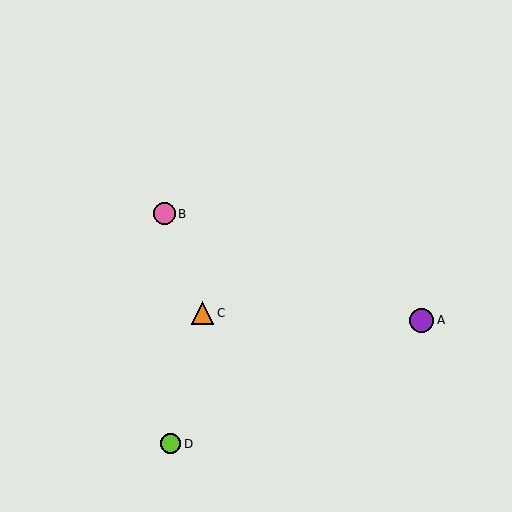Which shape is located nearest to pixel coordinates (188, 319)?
The orange triangle (labeled C) at (203, 313) is nearest to that location.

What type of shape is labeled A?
Shape A is a purple circle.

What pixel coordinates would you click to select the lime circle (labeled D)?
Click at (171, 444) to select the lime circle D.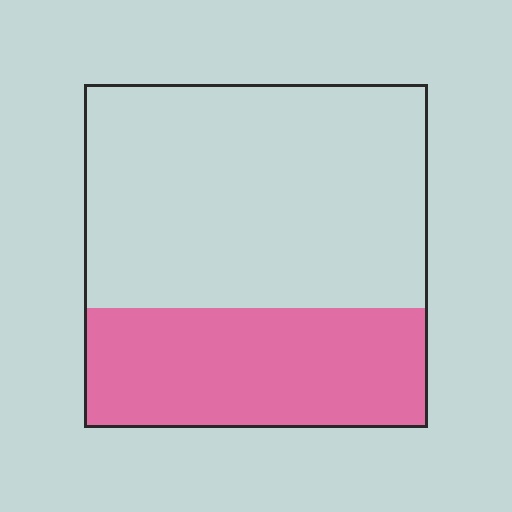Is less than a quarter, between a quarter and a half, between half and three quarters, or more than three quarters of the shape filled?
Between a quarter and a half.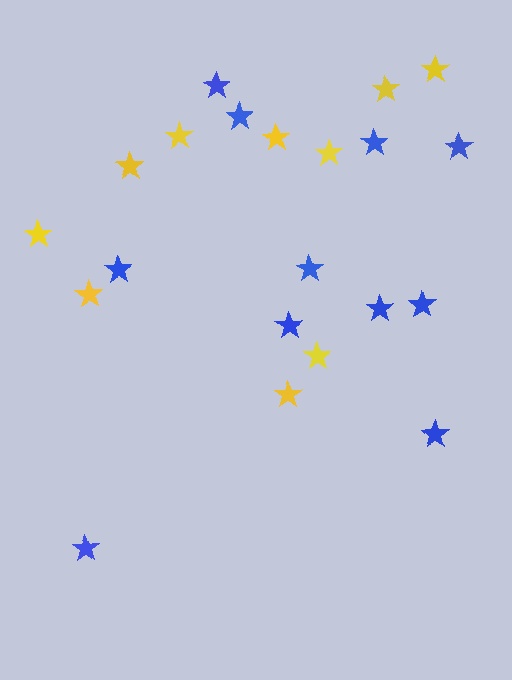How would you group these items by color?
There are 2 groups: one group of blue stars (11) and one group of yellow stars (10).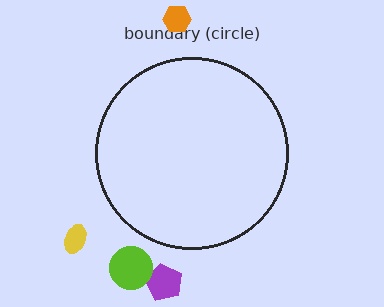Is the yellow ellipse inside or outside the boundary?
Outside.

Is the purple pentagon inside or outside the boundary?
Outside.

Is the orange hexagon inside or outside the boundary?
Outside.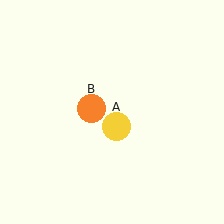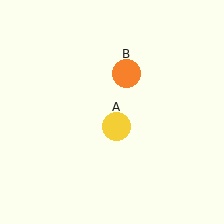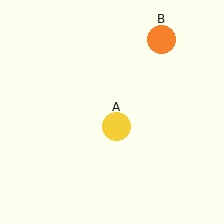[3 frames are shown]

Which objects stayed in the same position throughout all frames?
Yellow circle (object A) remained stationary.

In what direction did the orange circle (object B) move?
The orange circle (object B) moved up and to the right.